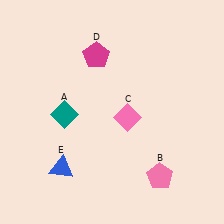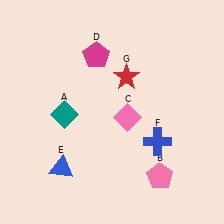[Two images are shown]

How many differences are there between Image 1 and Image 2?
There are 2 differences between the two images.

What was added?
A blue cross (F), a red star (G) were added in Image 2.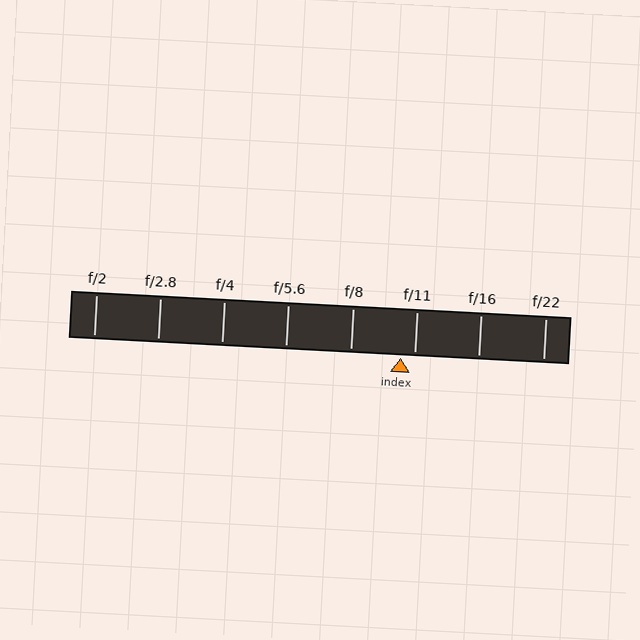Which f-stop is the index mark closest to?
The index mark is closest to f/11.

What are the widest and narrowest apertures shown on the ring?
The widest aperture shown is f/2 and the narrowest is f/22.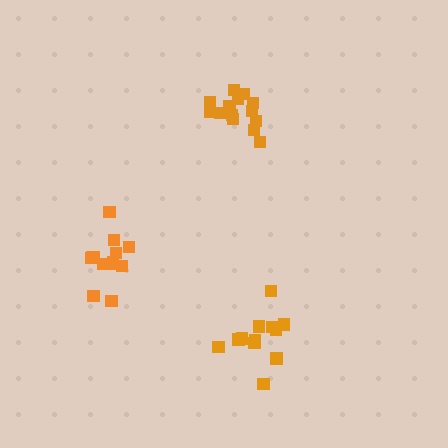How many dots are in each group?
Group 1: 14 dots, Group 2: 12 dots, Group 3: 13 dots (39 total).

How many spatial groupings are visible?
There are 3 spatial groupings.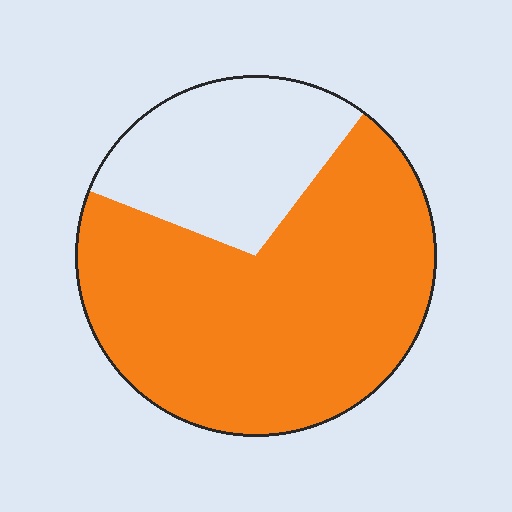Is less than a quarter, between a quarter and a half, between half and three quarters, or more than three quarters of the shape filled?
Between half and three quarters.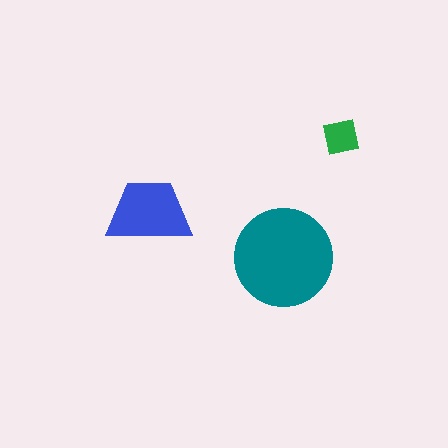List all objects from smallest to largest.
The green square, the blue trapezoid, the teal circle.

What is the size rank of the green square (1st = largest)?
3rd.